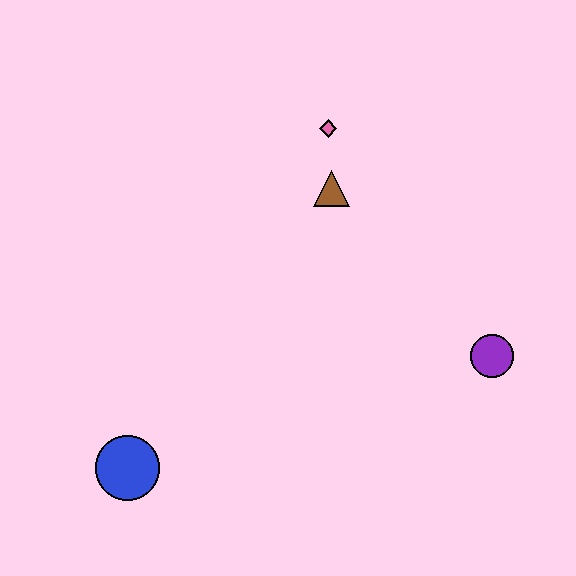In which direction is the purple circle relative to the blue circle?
The purple circle is to the right of the blue circle.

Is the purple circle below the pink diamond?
Yes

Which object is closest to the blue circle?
The brown triangle is closest to the blue circle.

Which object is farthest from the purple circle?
The blue circle is farthest from the purple circle.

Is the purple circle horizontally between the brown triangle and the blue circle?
No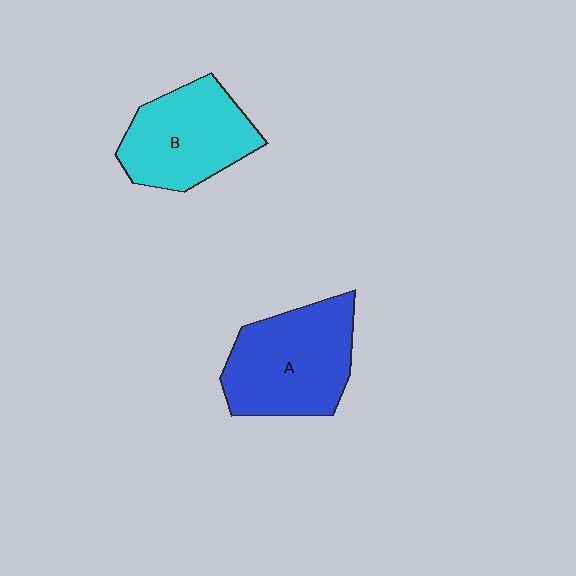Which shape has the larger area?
Shape A (blue).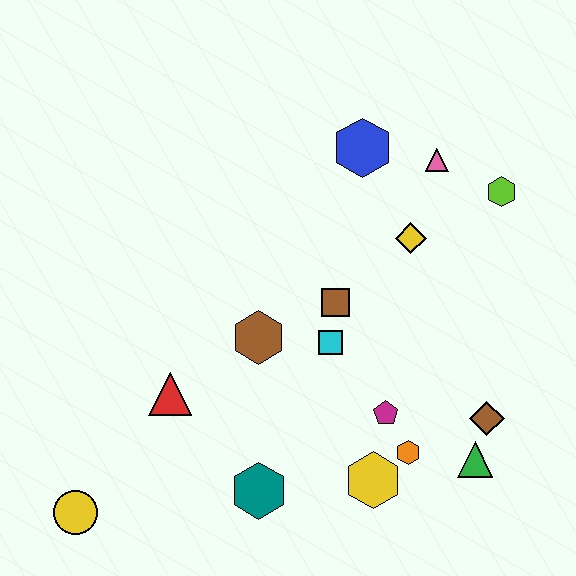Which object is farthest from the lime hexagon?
The yellow circle is farthest from the lime hexagon.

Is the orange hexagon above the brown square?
No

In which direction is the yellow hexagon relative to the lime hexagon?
The yellow hexagon is below the lime hexagon.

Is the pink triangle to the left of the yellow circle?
No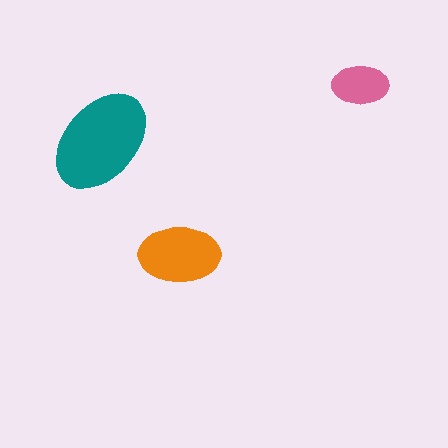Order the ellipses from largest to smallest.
the teal one, the orange one, the pink one.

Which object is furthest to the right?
The pink ellipse is rightmost.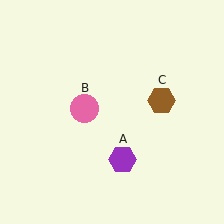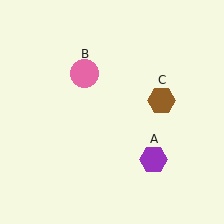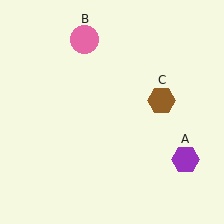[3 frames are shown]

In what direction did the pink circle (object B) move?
The pink circle (object B) moved up.